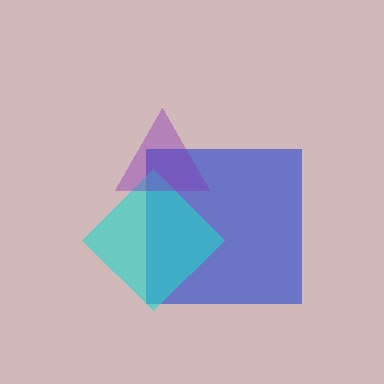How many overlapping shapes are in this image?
There are 3 overlapping shapes in the image.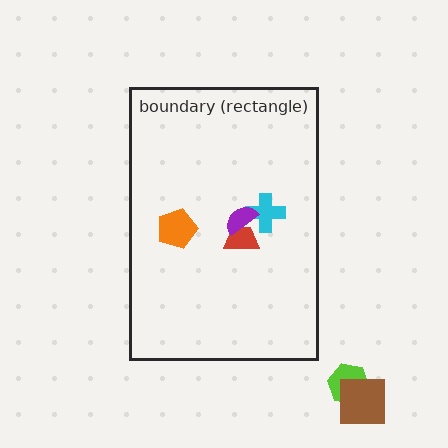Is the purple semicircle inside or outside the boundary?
Inside.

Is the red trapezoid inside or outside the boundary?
Inside.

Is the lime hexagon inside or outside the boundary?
Outside.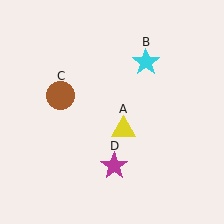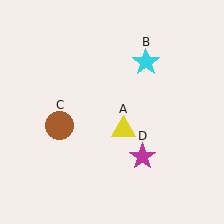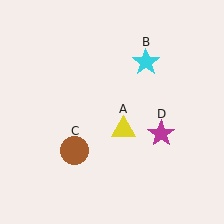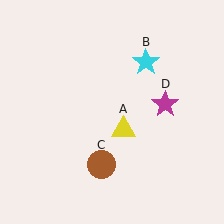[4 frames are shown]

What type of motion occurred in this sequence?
The brown circle (object C), magenta star (object D) rotated counterclockwise around the center of the scene.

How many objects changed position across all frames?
2 objects changed position: brown circle (object C), magenta star (object D).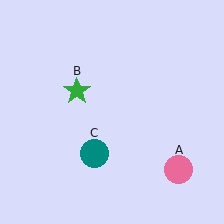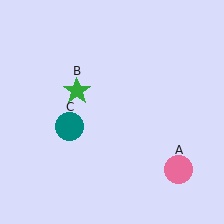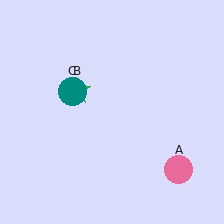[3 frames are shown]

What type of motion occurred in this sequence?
The teal circle (object C) rotated clockwise around the center of the scene.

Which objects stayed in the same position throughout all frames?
Pink circle (object A) and green star (object B) remained stationary.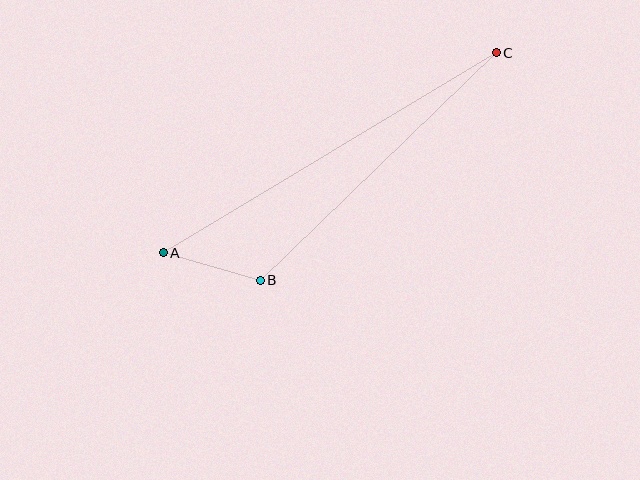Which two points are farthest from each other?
Points A and C are farthest from each other.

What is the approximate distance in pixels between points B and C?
The distance between B and C is approximately 328 pixels.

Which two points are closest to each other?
Points A and B are closest to each other.